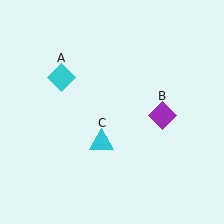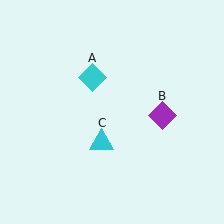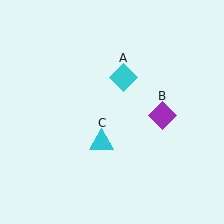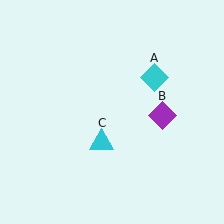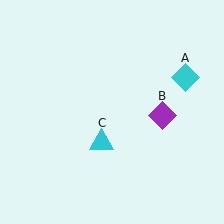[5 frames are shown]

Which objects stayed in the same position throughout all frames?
Purple diamond (object B) and cyan triangle (object C) remained stationary.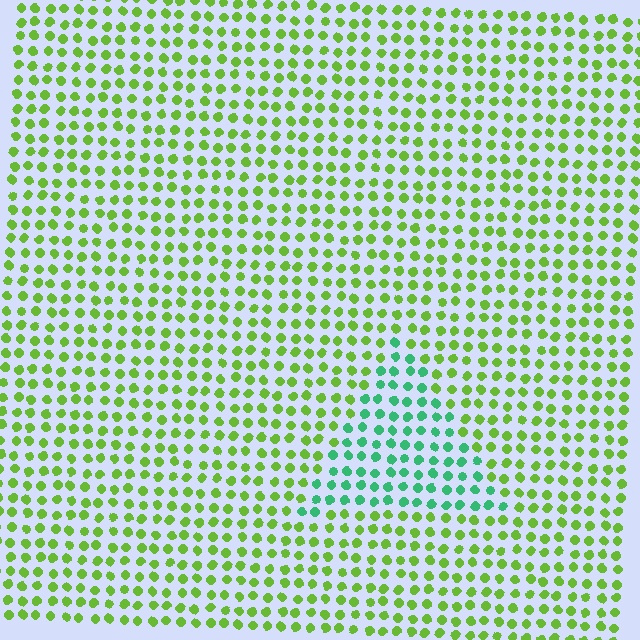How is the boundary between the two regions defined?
The boundary is defined purely by a slight shift in hue (about 51 degrees). Spacing, size, and orientation are identical on both sides.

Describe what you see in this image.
The image is filled with small lime elements in a uniform arrangement. A triangle-shaped region is visible where the elements are tinted to a slightly different hue, forming a subtle color boundary.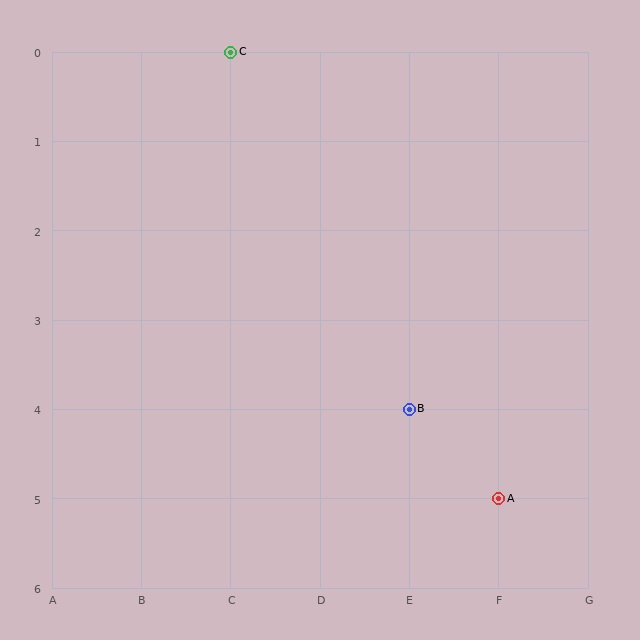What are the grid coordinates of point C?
Point C is at grid coordinates (C, 0).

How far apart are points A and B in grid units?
Points A and B are 1 column and 1 row apart (about 1.4 grid units diagonally).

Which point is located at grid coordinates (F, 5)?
Point A is at (F, 5).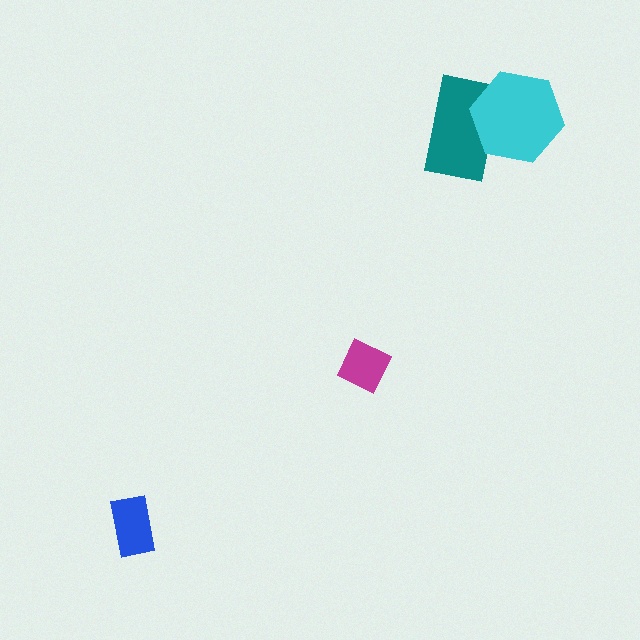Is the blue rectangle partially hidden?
No, no other shape covers it.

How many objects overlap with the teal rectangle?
1 object overlaps with the teal rectangle.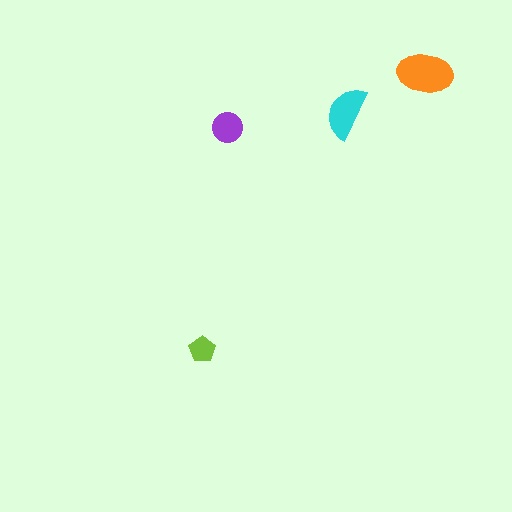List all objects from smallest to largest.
The lime pentagon, the purple circle, the cyan semicircle, the orange ellipse.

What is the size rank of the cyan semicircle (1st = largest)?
2nd.